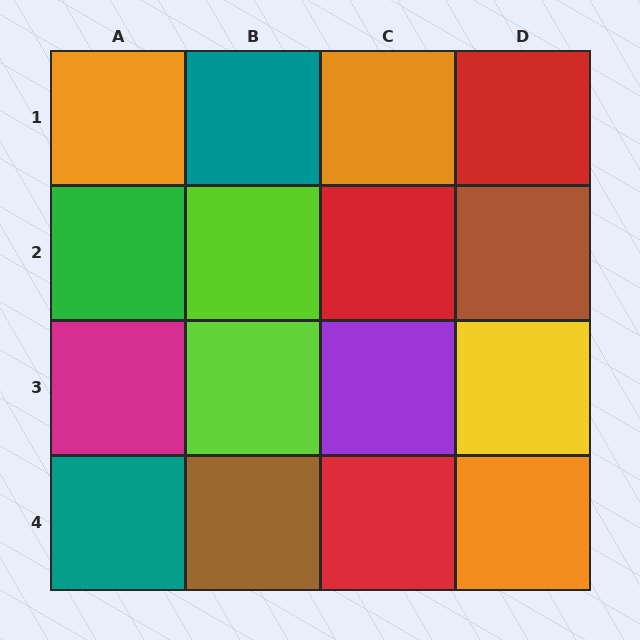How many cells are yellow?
1 cell is yellow.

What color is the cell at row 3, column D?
Yellow.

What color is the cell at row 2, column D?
Brown.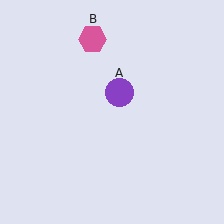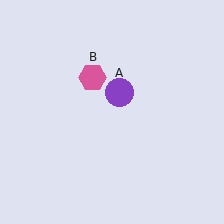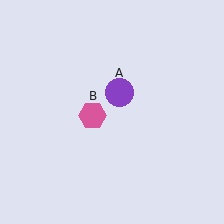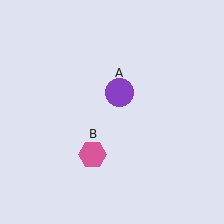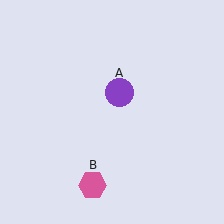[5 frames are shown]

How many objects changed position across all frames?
1 object changed position: pink hexagon (object B).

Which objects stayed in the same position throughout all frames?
Purple circle (object A) remained stationary.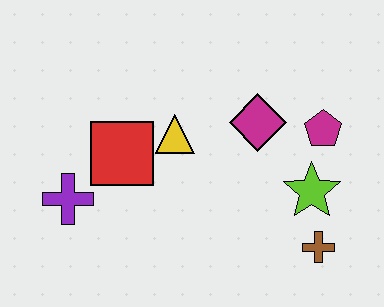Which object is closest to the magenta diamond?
The magenta pentagon is closest to the magenta diamond.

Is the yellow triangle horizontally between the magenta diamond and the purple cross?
Yes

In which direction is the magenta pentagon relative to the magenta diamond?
The magenta pentagon is to the right of the magenta diamond.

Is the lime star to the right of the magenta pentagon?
No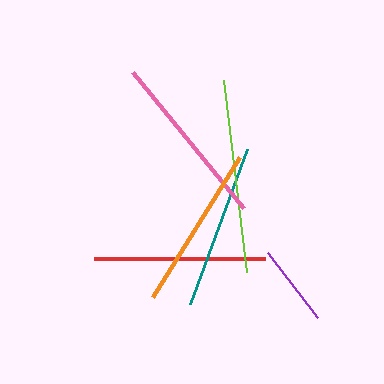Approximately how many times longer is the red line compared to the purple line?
The red line is approximately 2.1 times the length of the purple line.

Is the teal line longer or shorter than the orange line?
The teal line is longer than the orange line.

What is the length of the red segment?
The red segment is approximately 171 pixels long.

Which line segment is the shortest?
The purple line is the shortest at approximately 82 pixels.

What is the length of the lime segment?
The lime segment is approximately 194 pixels long.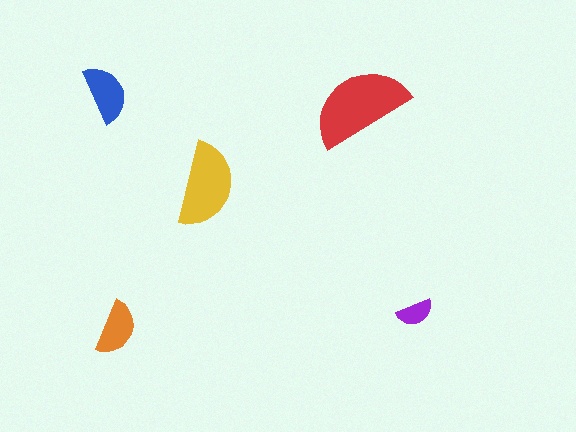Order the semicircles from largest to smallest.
the red one, the yellow one, the blue one, the orange one, the purple one.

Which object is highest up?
The blue semicircle is topmost.